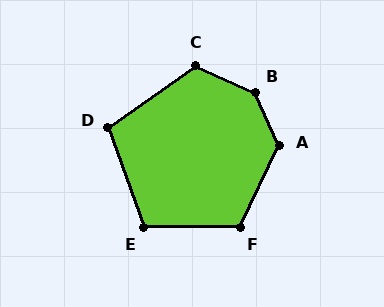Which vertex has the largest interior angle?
B, at approximately 139 degrees.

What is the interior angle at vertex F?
Approximately 115 degrees (obtuse).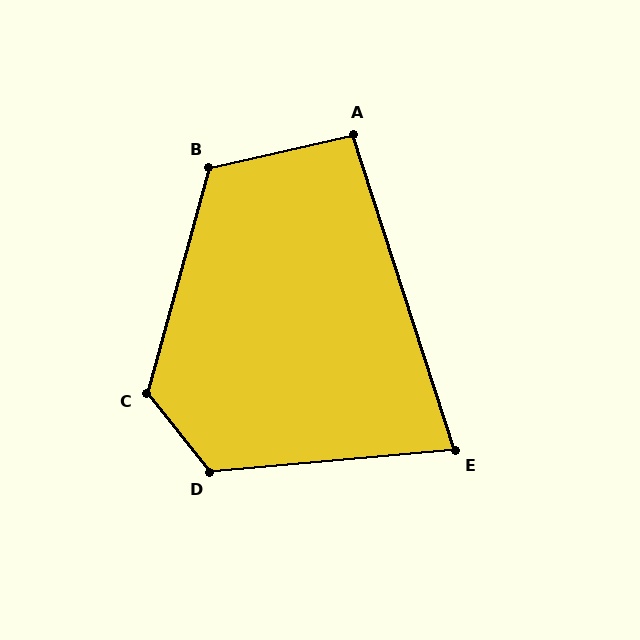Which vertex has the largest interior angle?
C, at approximately 126 degrees.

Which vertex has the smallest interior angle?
E, at approximately 77 degrees.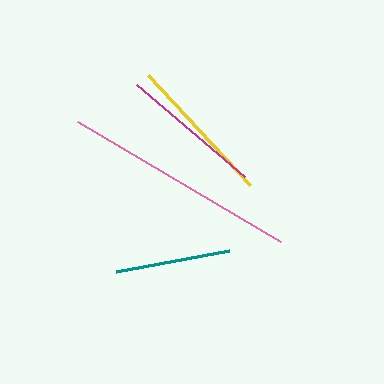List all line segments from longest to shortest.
From longest to shortest: pink, yellow, magenta, teal.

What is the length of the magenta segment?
The magenta segment is approximately 142 pixels long.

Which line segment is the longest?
The pink line is the longest at approximately 236 pixels.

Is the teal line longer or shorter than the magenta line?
The magenta line is longer than the teal line.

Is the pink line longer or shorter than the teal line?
The pink line is longer than the teal line.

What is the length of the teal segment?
The teal segment is approximately 115 pixels long.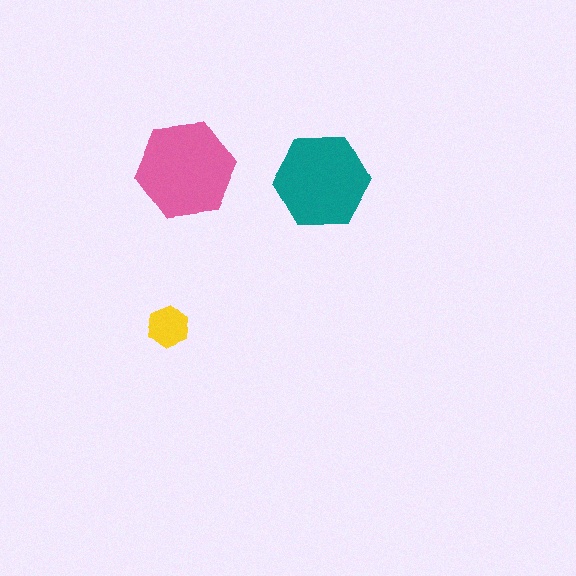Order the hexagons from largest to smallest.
the pink one, the teal one, the yellow one.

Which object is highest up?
The pink hexagon is topmost.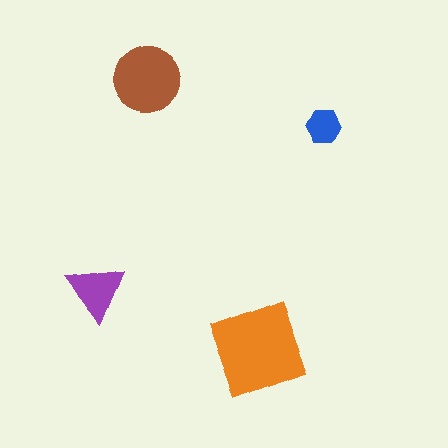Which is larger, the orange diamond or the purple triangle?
The orange diamond.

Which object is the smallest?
The blue hexagon.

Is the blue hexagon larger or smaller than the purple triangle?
Smaller.